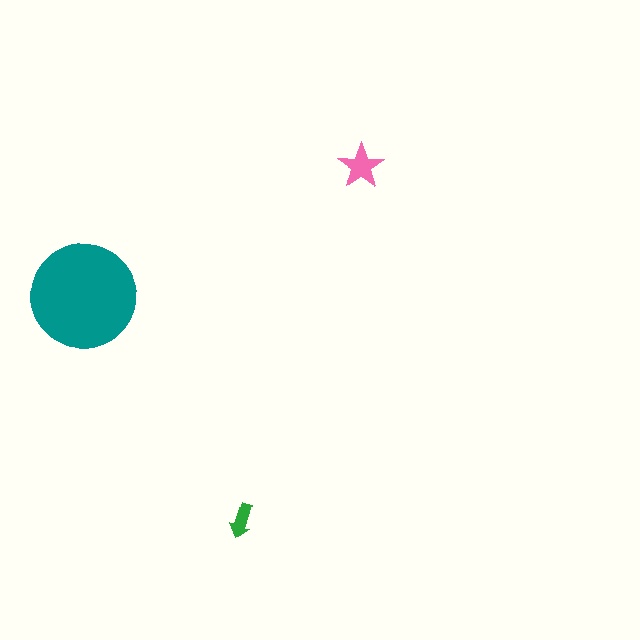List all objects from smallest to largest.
The green arrow, the pink star, the teal circle.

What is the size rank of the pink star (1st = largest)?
2nd.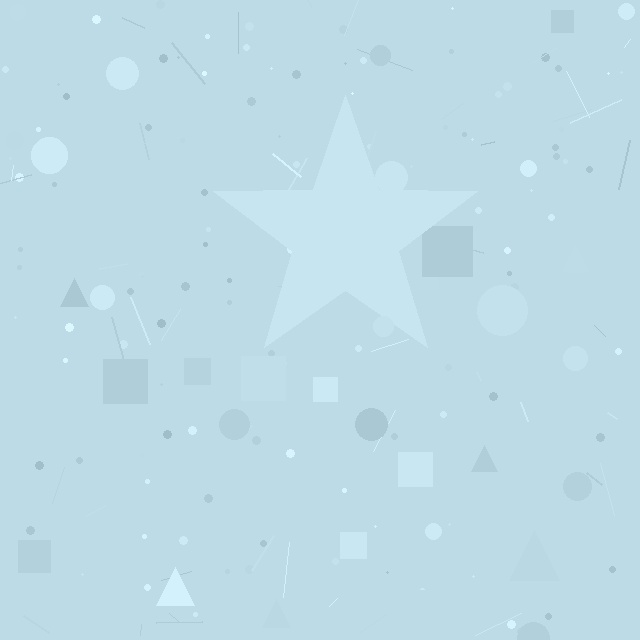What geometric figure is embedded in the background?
A star is embedded in the background.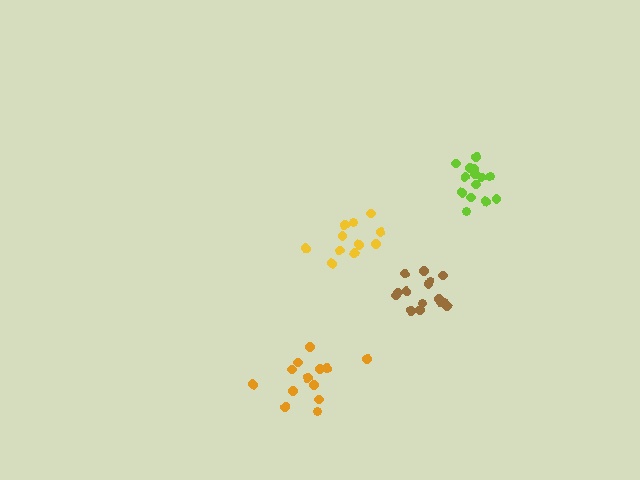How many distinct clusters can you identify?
There are 4 distinct clusters.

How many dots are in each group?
Group 1: 13 dots, Group 2: 14 dots, Group 3: 15 dots, Group 4: 11 dots (53 total).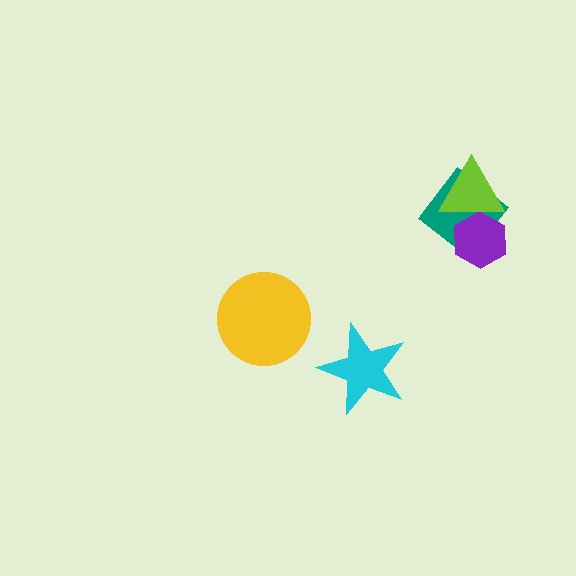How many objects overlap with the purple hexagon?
2 objects overlap with the purple hexagon.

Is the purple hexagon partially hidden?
Yes, it is partially covered by another shape.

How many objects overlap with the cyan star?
0 objects overlap with the cyan star.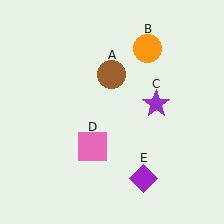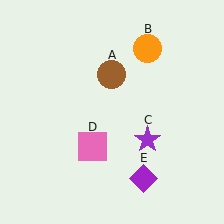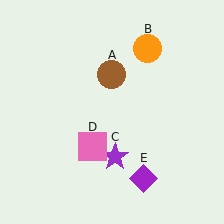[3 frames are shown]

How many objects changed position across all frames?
1 object changed position: purple star (object C).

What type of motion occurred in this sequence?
The purple star (object C) rotated clockwise around the center of the scene.